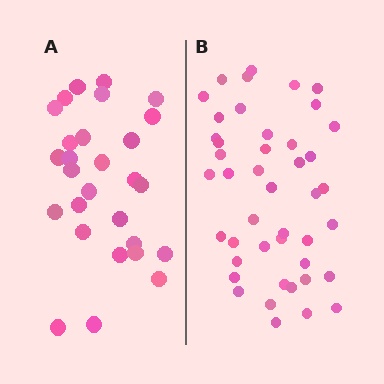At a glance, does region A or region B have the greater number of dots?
Region B (the right region) has more dots.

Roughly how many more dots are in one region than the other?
Region B has approximately 15 more dots than region A.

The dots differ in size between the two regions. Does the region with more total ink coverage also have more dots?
No. Region A has more total ink coverage because its dots are larger, but region B actually contains more individual dots. Total area can be misleading — the number of items is what matters here.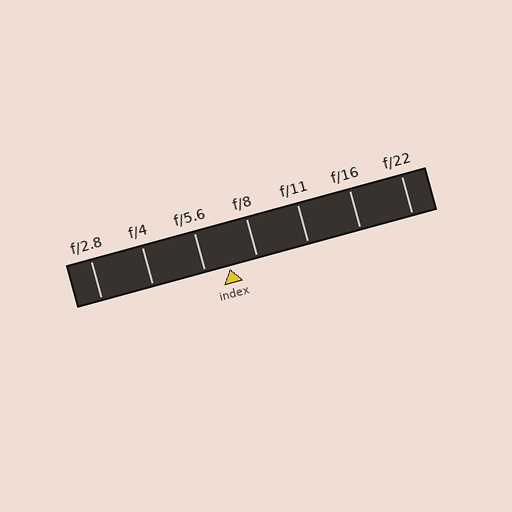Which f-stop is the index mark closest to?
The index mark is closest to f/5.6.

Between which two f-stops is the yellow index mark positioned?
The index mark is between f/5.6 and f/8.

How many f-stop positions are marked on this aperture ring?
There are 7 f-stop positions marked.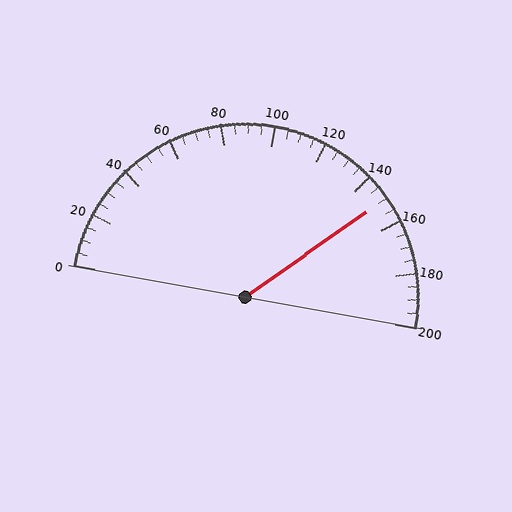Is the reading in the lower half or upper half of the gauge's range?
The reading is in the upper half of the range (0 to 200).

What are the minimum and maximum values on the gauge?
The gauge ranges from 0 to 200.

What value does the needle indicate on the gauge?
The needle indicates approximately 150.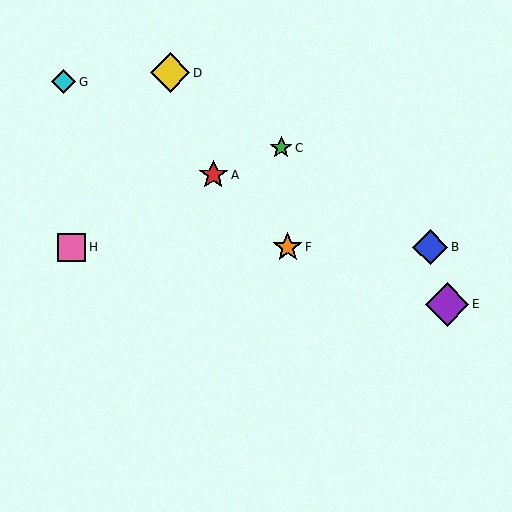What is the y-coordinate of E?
Object E is at y≈304.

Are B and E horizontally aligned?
No, B is at y≈247 and E is at y≈304.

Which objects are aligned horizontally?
Objects B, F, H are aligned horizontally.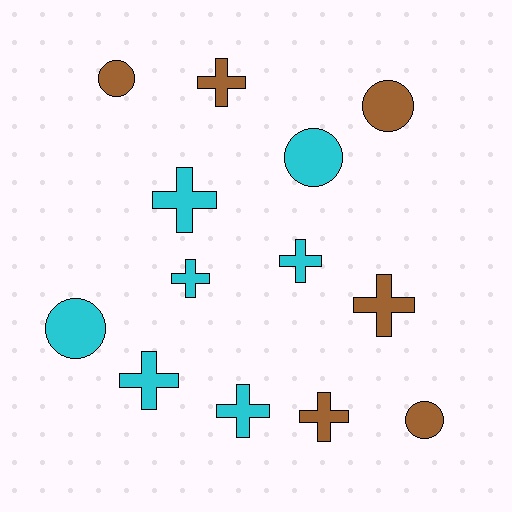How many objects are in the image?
There are 13 objects.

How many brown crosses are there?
There are 3 brown crosses.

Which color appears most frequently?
Cyan, with 7 objects.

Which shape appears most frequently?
Cross, with 8 objects.